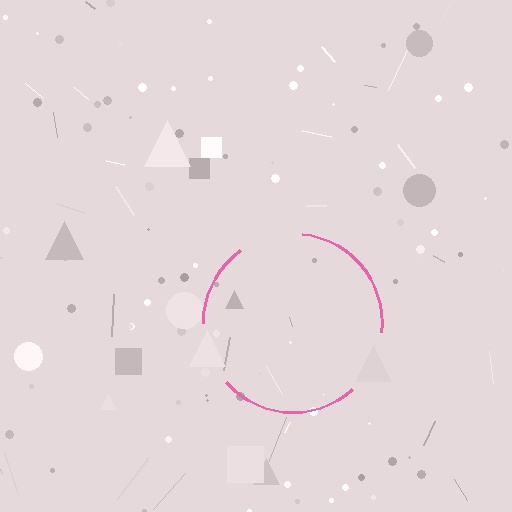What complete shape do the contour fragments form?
The contour fragments form a circle.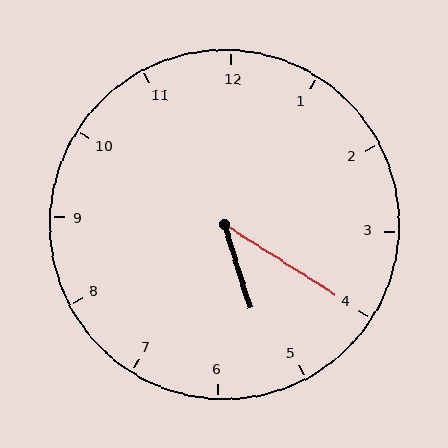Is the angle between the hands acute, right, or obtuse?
It is acute.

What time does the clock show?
5:20.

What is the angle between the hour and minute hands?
Approximately 40 degrees.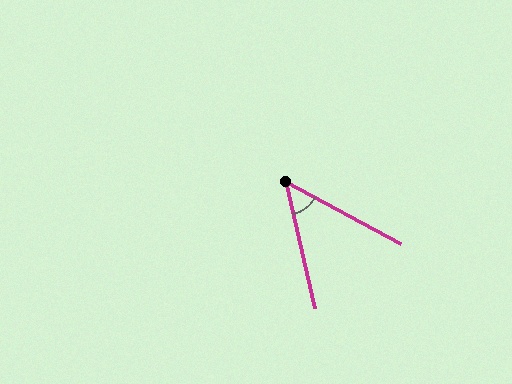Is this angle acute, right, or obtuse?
It is acute.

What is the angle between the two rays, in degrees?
Approximately 49 degrees.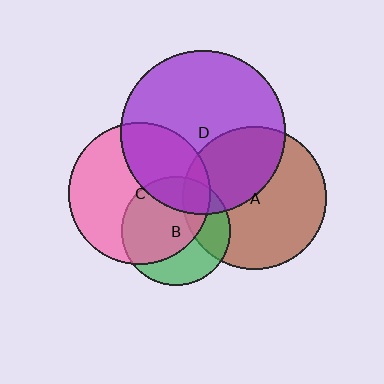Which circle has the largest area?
Circle D (purple).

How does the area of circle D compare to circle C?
Approximately 1.3 times.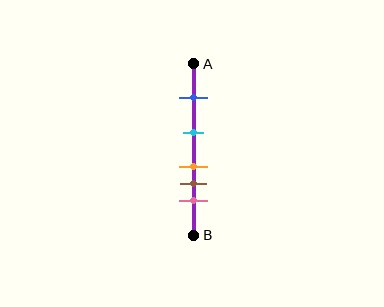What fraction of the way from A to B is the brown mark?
The brown mark is approximately 70% (0.7) of the way from A to B.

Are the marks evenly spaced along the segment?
No, the marks are not evenly spaced.